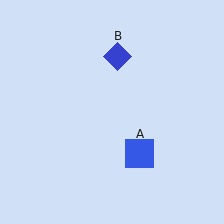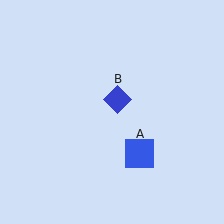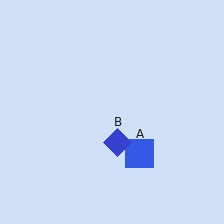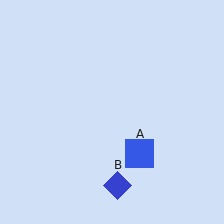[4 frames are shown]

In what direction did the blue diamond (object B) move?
The blue diamond (object B) moved down.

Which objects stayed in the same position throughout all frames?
Blue square (object A) remained stationary.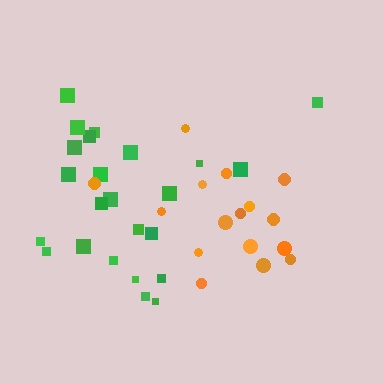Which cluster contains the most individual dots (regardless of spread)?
Green (25).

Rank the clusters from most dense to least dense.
orange, green.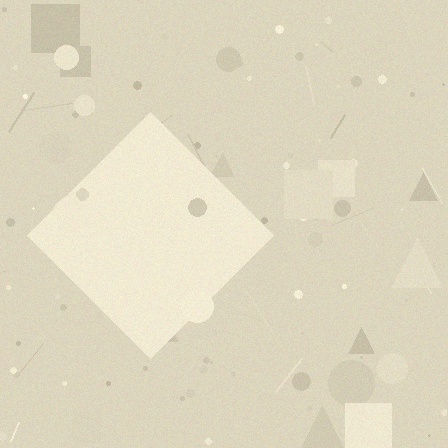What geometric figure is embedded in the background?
A diamond is embedded in the background.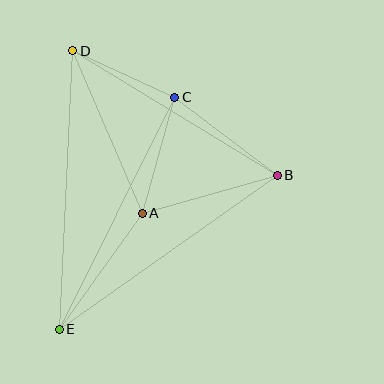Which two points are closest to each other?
Points C and D are closest to each other.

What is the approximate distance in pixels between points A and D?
The distance between A and D is approximately 176 pixels.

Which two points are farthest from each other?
Points D and E are farthest from each other.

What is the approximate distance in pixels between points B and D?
The distance between B and D is approximately 239 pixels.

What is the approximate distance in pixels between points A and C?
The distance between A and C is approximately 120 pixels.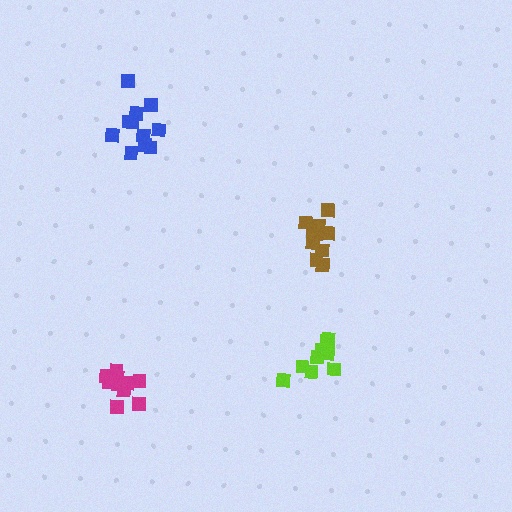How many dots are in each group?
Group 1: 11 dots, Group 2: 10 dots, Group 3: 10 dots, Group 4: 10 dots (41 total).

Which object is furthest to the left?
The magenta cluster is leftmost.